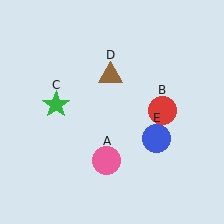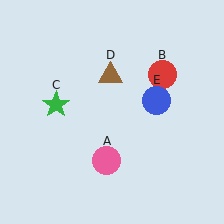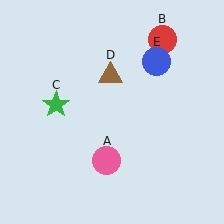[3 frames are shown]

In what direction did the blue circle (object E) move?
The blue circle (object E) moved up.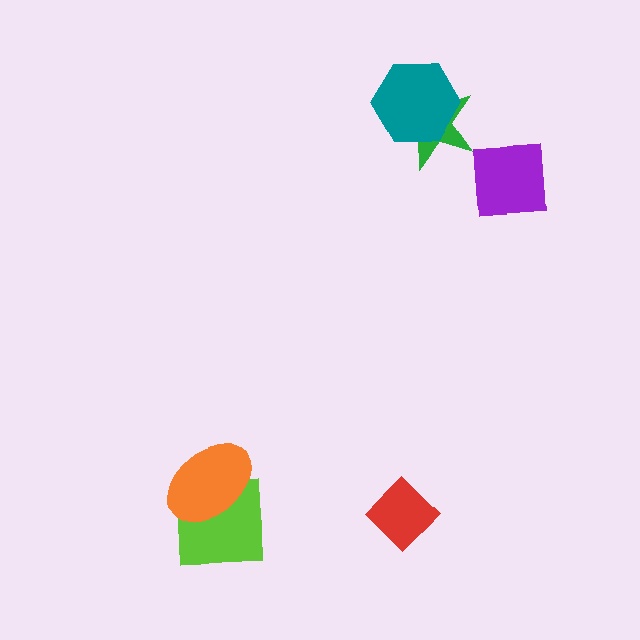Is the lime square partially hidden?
Yes, it is partially covered by another shape.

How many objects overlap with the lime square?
1 object overlaps with the lime square.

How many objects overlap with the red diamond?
0 objects overlap with the red diamond.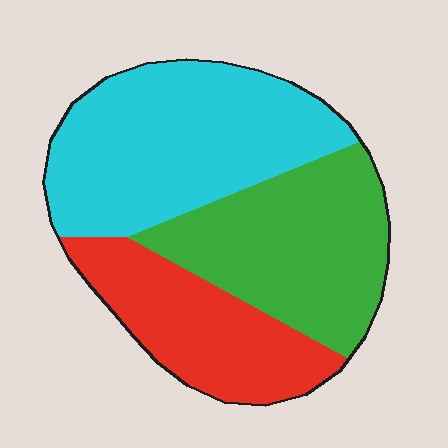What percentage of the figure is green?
Green covers around 35% of the figure.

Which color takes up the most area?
Cyan, at roughly 40%.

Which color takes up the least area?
Red, at roughly 25%.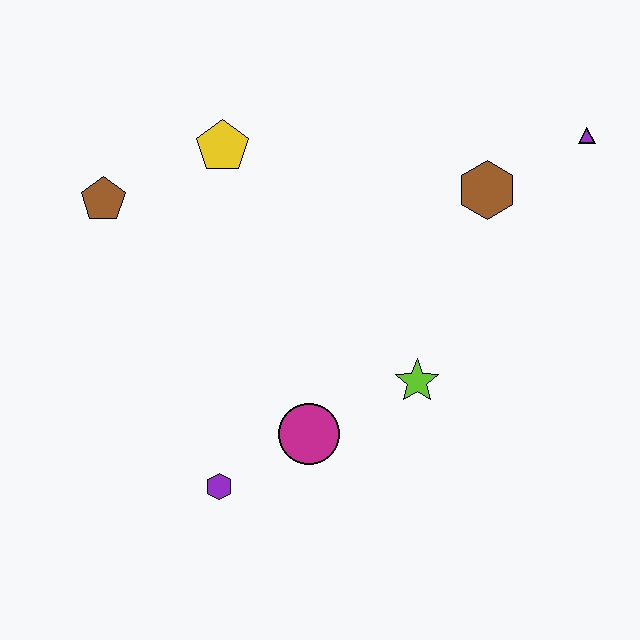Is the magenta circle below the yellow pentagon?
Yes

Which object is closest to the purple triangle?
The brown hexagon is closest to the purple triangle.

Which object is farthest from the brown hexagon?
The purple hexagon is farthest from the brown hexagon.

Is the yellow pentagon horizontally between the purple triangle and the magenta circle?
No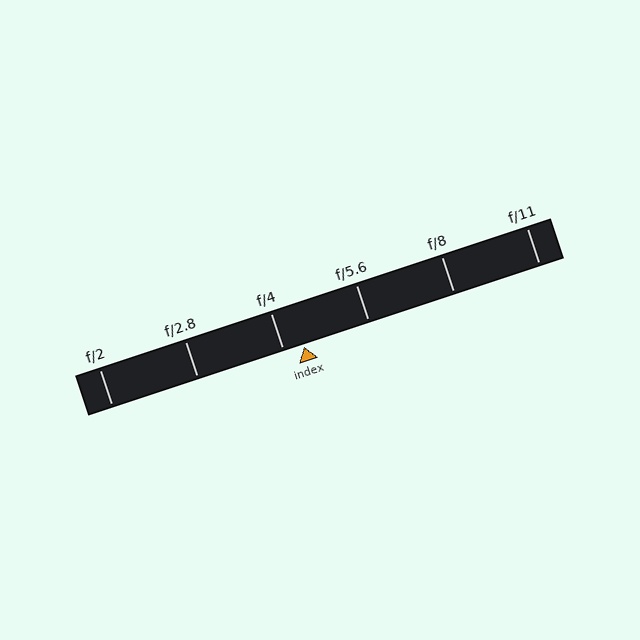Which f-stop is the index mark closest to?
The index mark is closest to f/4.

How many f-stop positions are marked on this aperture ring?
There are 6 f-stop positions marked.